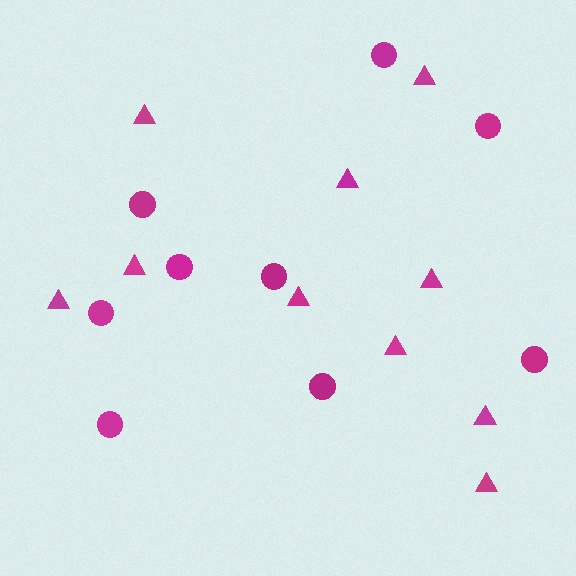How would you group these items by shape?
There are 2 groups: one group of triangles (10) and one group of circles (9).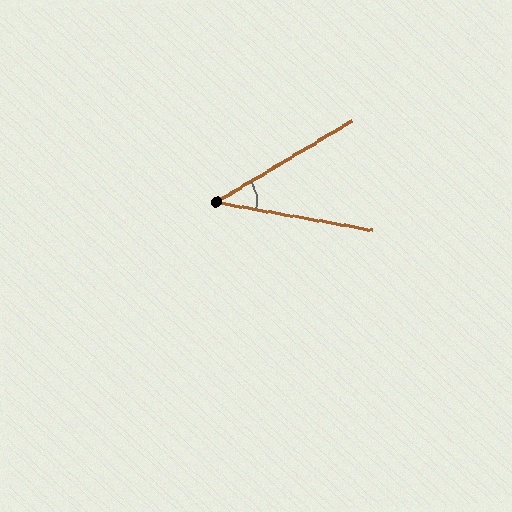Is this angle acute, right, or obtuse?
It is acute.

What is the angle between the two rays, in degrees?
Approximately 41 degrees.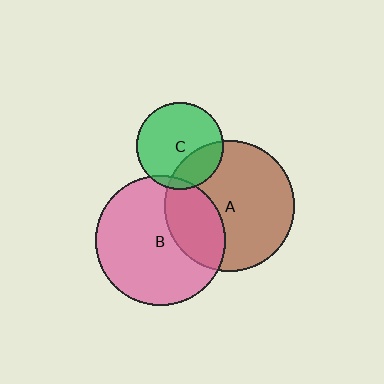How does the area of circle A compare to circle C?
Approximately 2.3 times.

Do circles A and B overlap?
Yes.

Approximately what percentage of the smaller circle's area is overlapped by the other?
Approximately 30%.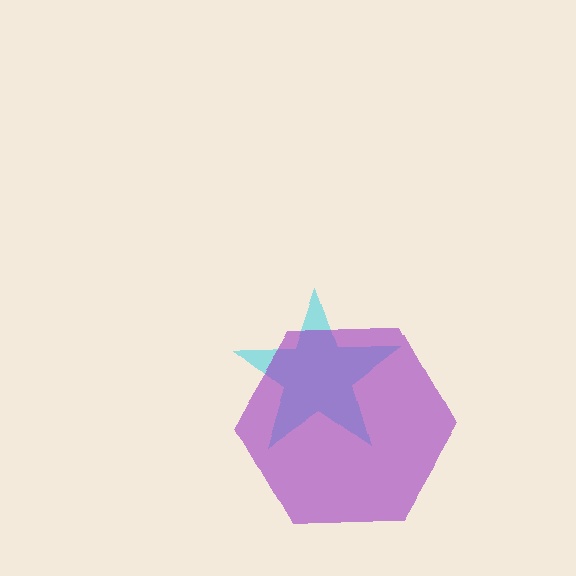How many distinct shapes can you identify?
There are 2 distinct shapes: a cyan star, a purple hexagon.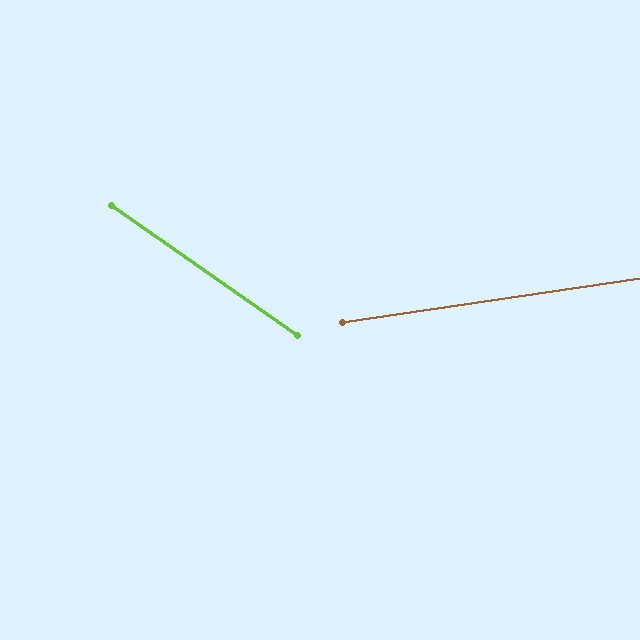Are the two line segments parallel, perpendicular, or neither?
Neither parallel nor perpendicular — they differ by about 43°.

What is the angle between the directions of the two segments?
Approximately 43 degrees.